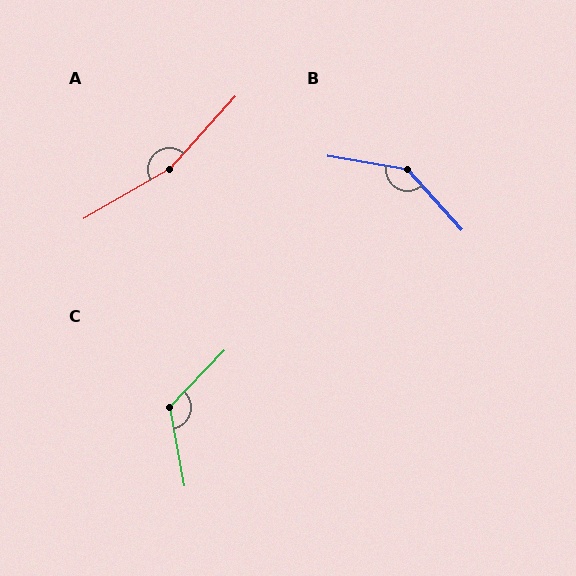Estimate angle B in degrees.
Approximately 142 degrees.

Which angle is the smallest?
C, at approximately 126 degrees.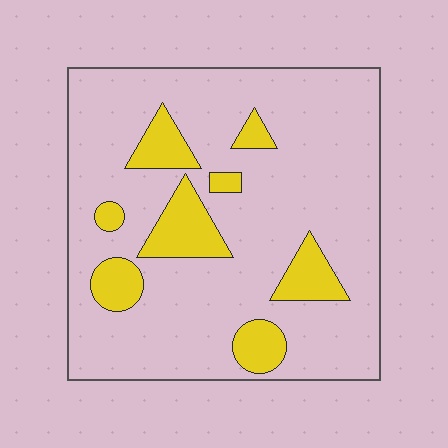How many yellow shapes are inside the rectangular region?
8.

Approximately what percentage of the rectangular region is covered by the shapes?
Approximately 15%.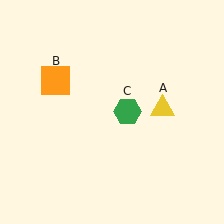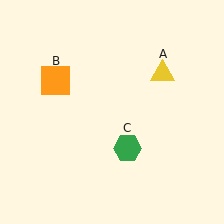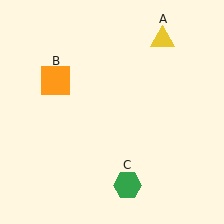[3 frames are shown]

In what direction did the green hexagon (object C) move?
The green hexagon (object C) moved down.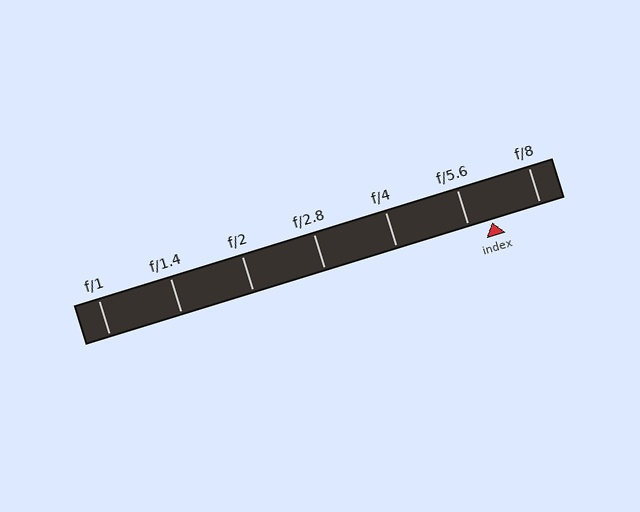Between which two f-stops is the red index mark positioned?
The index mark is between f/5.6 and f/8.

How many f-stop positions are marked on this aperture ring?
There are 7 f-stop positions marked.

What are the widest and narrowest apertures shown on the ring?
The widest aperture shown is f/1 and the narrowest is f/8.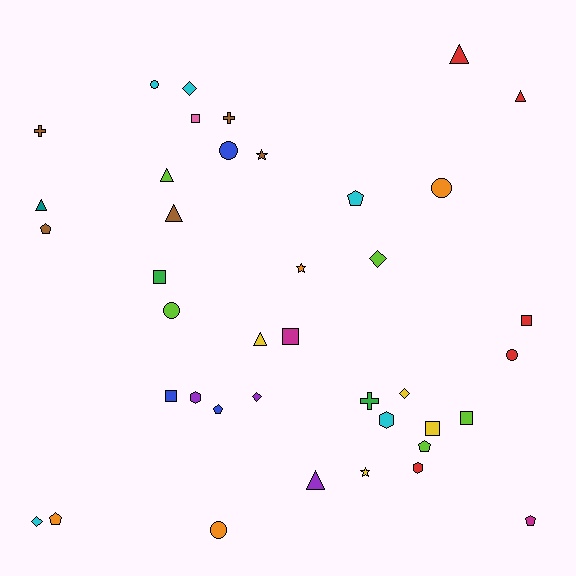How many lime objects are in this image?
There are 5 lime objects.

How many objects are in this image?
There are 40 objects.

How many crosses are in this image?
There are 3 crosses.